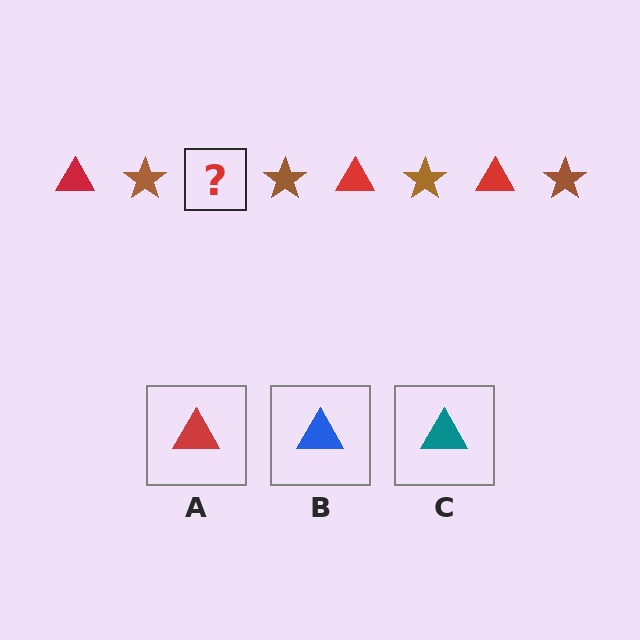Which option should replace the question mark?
Option A.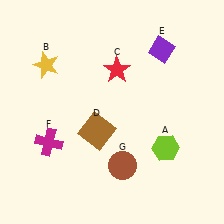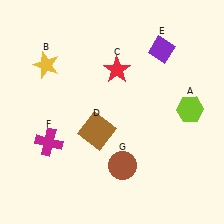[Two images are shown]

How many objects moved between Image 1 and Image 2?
1 object moved between the two images.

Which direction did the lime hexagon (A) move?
The lime hexagon (A) moved up.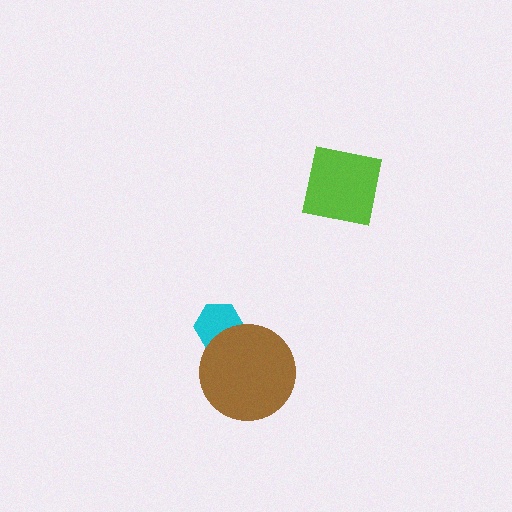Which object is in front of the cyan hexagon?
The brown circle is in front of the cyan hexagon.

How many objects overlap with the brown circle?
1 object overlaps with the brown circle.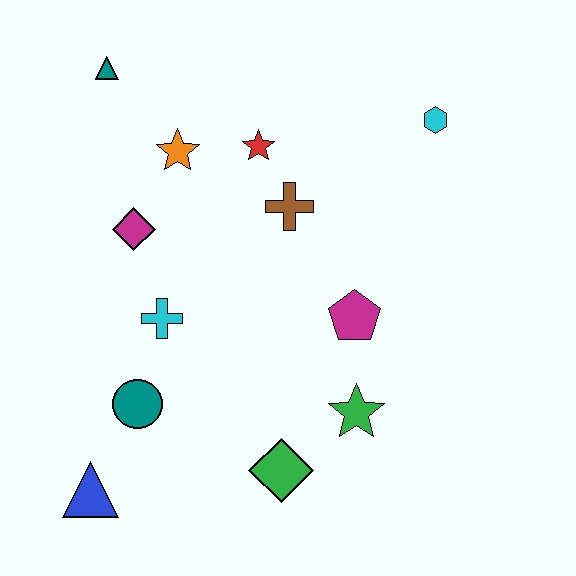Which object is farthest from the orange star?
The blue triangle is farthest from the orange star.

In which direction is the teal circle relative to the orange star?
The teal circle is below the orange star.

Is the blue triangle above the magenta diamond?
No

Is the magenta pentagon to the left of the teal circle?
No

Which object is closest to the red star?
The brown cross is closest to the red star.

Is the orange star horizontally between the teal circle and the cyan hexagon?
Yes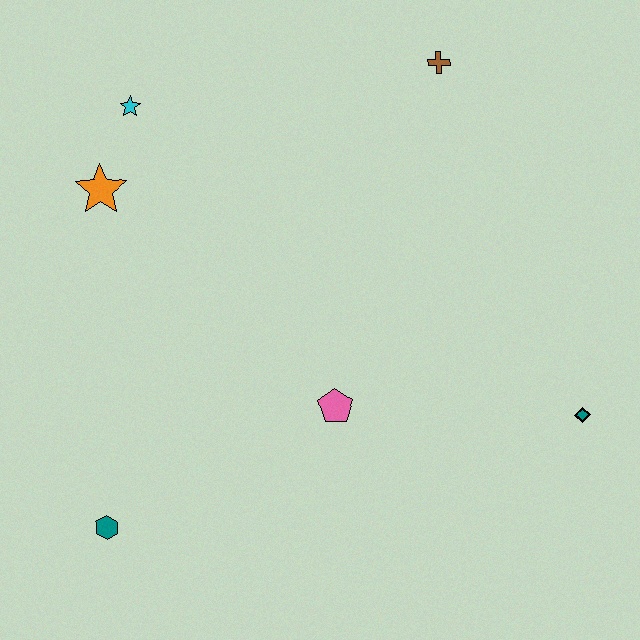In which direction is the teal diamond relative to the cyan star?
The teal diamond is to the right of the cyan star.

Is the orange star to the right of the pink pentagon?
No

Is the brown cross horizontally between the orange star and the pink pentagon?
No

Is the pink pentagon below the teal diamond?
No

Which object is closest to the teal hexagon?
The pink pentagon is closest to the teal hexagon.